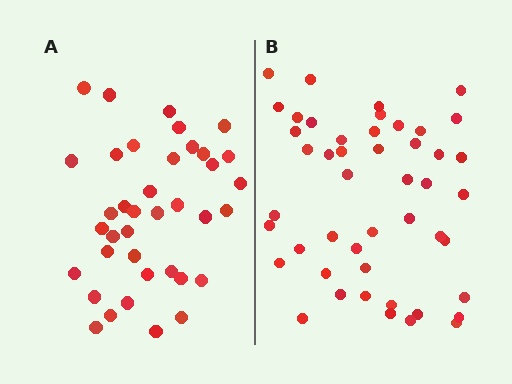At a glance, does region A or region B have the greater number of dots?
Region B (the right region) has more dots.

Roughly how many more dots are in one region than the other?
Region B has roughly 8 or so more dots than region A.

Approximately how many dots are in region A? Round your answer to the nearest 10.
About 40 dots. (The exact count is 38, which rounds to 40.)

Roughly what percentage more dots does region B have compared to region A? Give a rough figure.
About 25% more.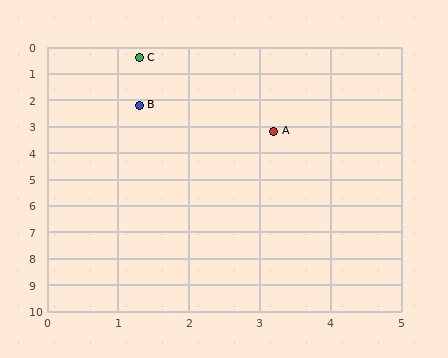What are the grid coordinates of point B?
Point B is at approximately (1.3, 2.2).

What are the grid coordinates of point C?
Point C is at approximately (1.3, 0.4).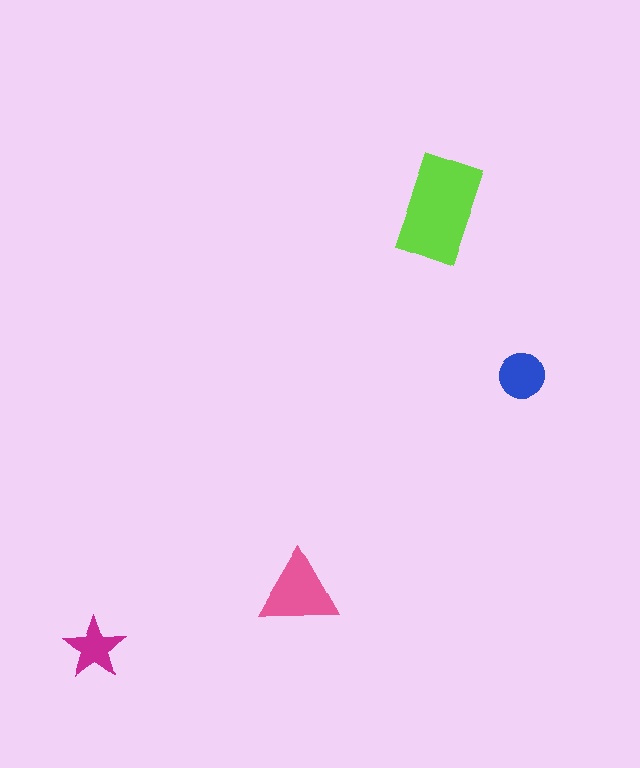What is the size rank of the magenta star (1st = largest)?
4th.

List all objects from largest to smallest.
The lime rectangle, the pink triangle, the blue circle, the magenta star.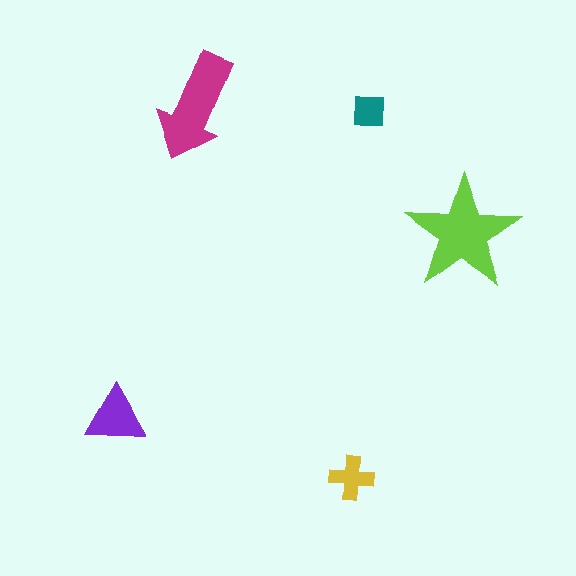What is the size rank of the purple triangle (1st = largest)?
3rd.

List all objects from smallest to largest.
The teal square, the yellow cross, the purple triangle, the magenta arrow, the lime star.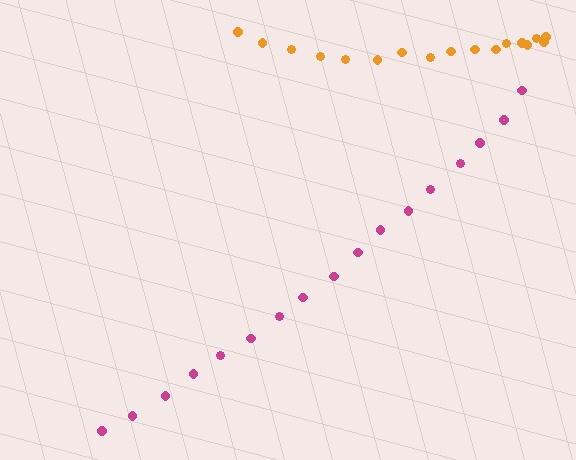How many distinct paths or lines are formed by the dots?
There are 2 distinct paths.